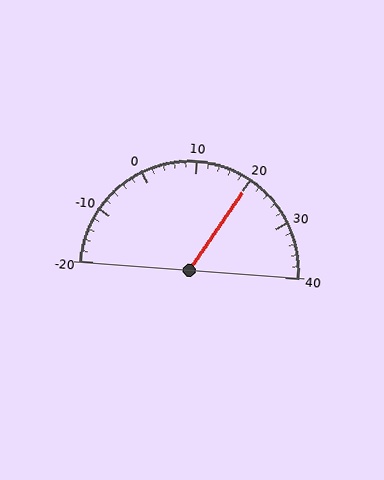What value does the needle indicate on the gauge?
The needle indicates approximately 20.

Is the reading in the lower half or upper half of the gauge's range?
The reading is in the upper half of the range (-20 to 40).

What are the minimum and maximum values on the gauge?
The gauge ranges from -20 to 40.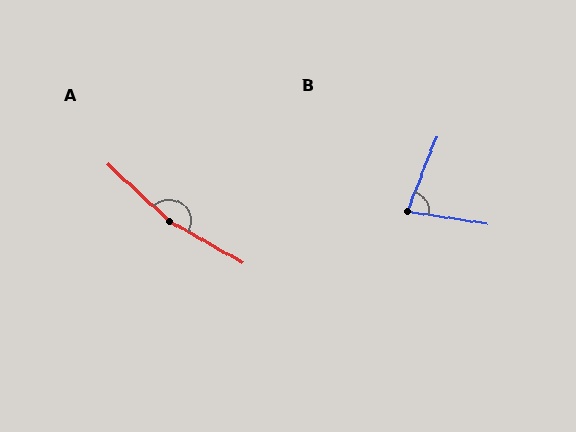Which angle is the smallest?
B, at approximately 77 degrees.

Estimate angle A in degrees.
Approximately 167 degrees.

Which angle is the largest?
A, at approximately 167 degrees.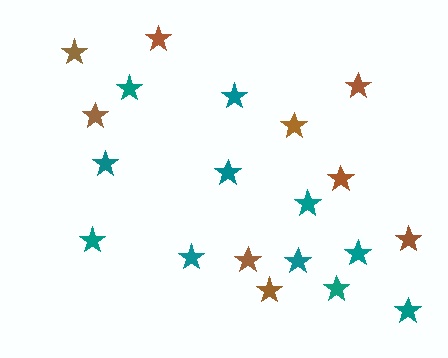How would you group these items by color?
There are 2 groups: one group of brown stars (9) and one group of teal stars (11).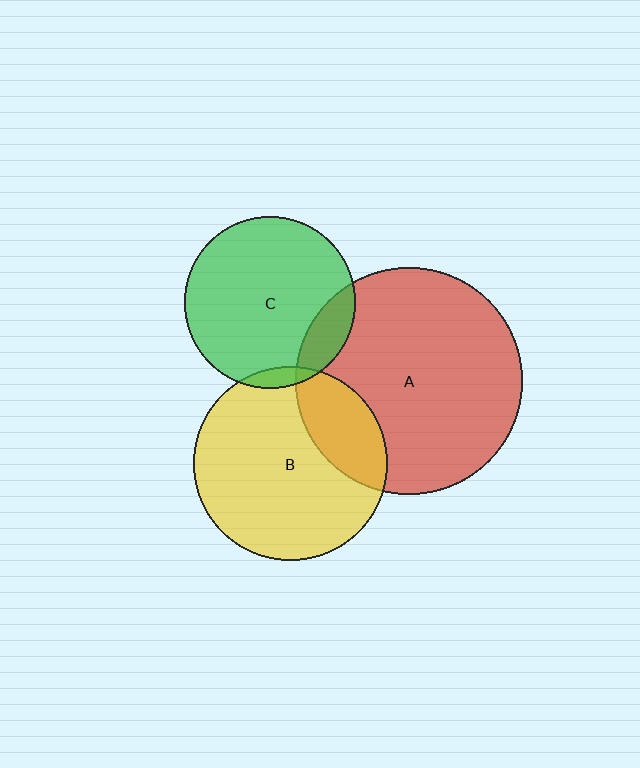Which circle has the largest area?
Circle A (red).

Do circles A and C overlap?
Yes.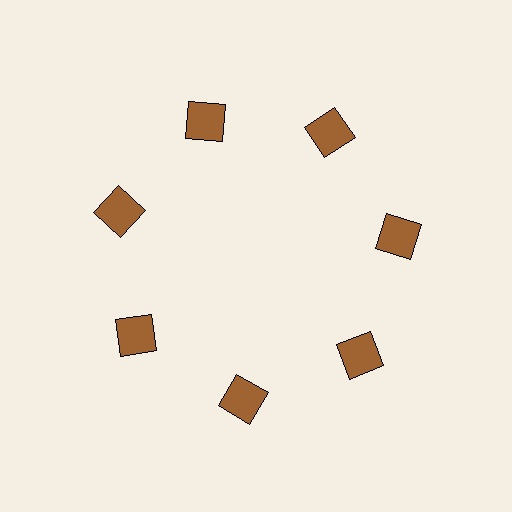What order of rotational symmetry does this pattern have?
This pattern has 7-fold rotational symmetry.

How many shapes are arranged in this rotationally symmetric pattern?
There are 7 shapes, arranged in 7 groups of 1.